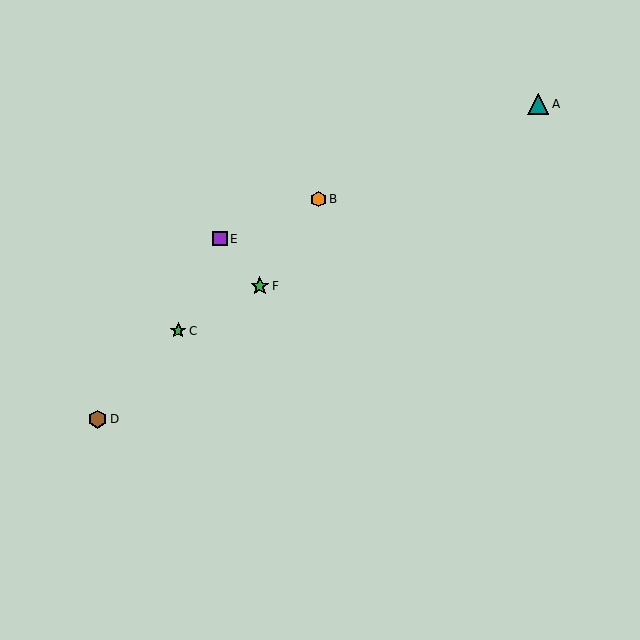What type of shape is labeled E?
Shape E is a purple square.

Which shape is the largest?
The teal triangle (labeled A) is the largest.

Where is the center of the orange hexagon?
The center of the orange hexagon is at (319, 199).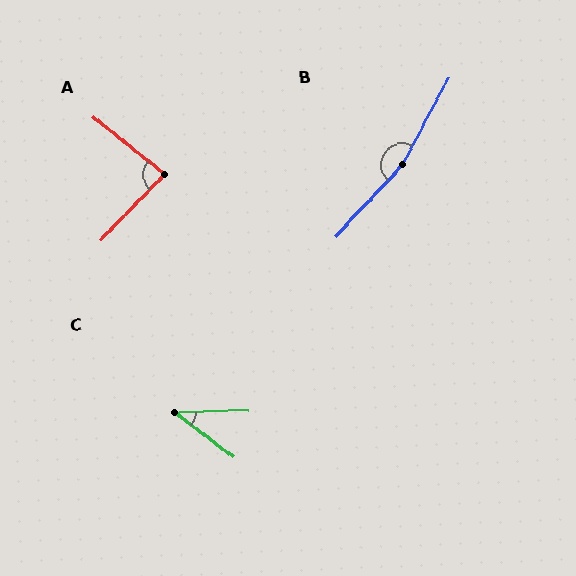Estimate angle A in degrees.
Approximately 84 degrees.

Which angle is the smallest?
C, at approximately 38 degrees.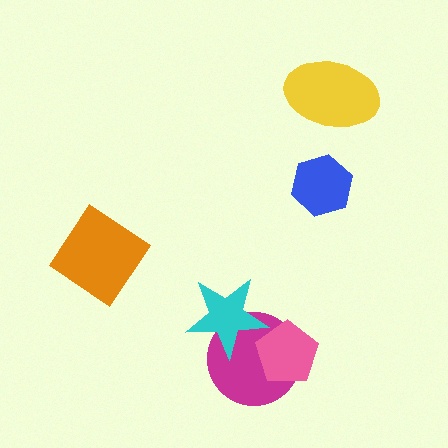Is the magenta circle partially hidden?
Yes, it is partially covered by another shape.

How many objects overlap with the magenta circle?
2 objects overlap with the magenta circle.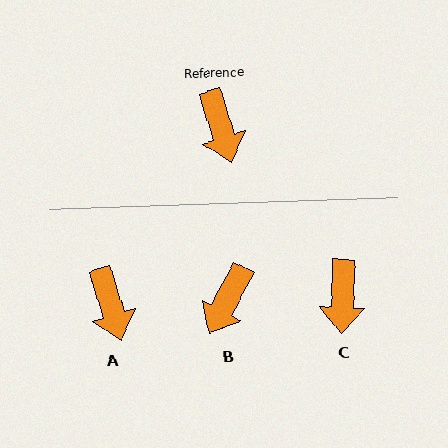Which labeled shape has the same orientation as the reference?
A.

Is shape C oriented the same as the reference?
No, it is off by about 20 degrees.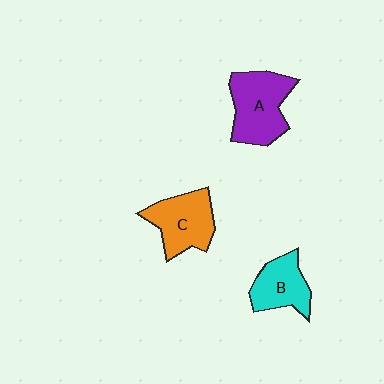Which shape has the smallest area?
Shape B (cyan).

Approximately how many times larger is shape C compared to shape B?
Approximately 1.2 times.